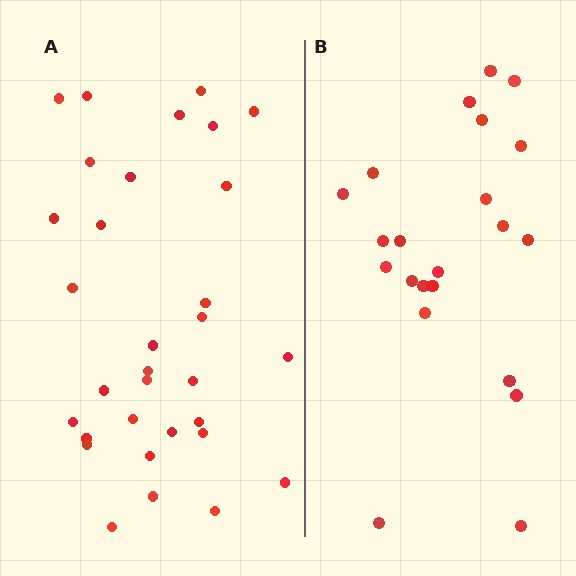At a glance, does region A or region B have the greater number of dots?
Region A (the left region) has more dots.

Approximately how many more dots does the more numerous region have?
Region A has roughly 10 or so more dots than region B.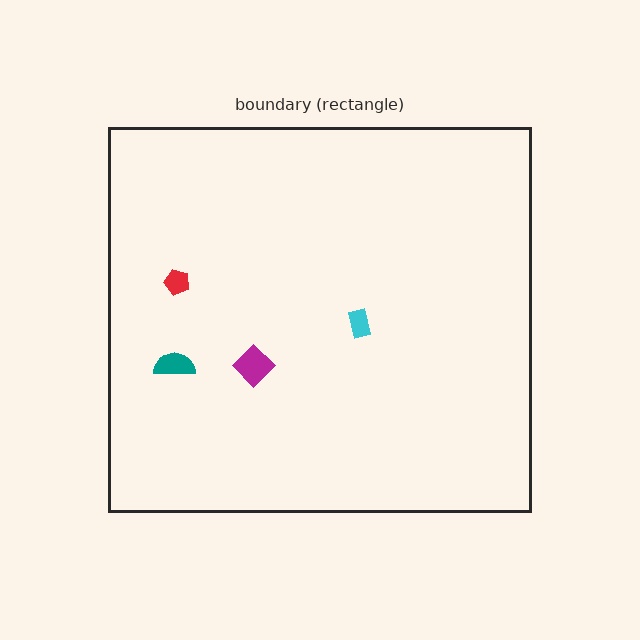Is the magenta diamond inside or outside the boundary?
Inside.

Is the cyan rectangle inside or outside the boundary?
Inside.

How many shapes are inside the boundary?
4 inside, 0 outside.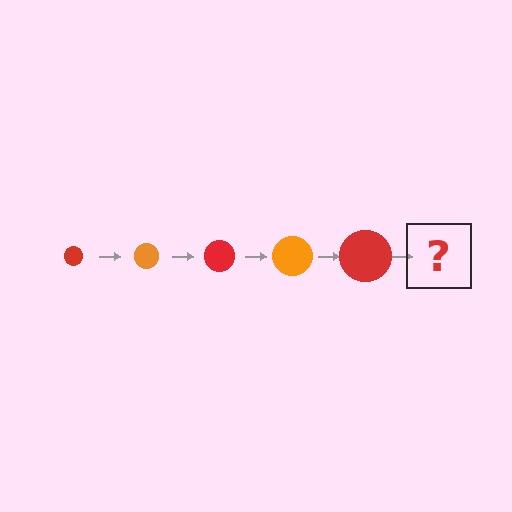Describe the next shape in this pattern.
It should be an orange circle, larger than the previous one.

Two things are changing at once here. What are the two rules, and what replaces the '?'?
The two rules are that the circle grows larger each step and the color cycles through red and orange. The '?' should be an orange circle, larger than the previous one.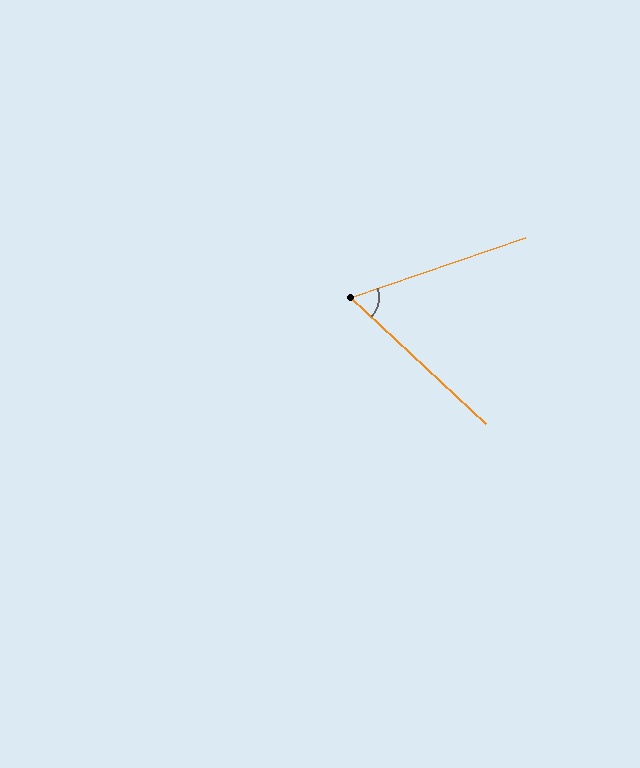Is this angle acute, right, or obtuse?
It is acute.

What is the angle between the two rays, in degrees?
Approximately 62 degrees.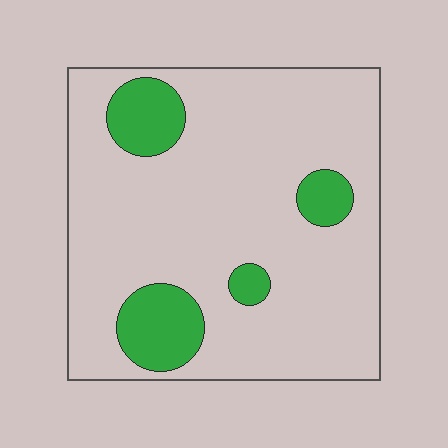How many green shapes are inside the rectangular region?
4.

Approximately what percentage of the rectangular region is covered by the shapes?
Approximately 15%.